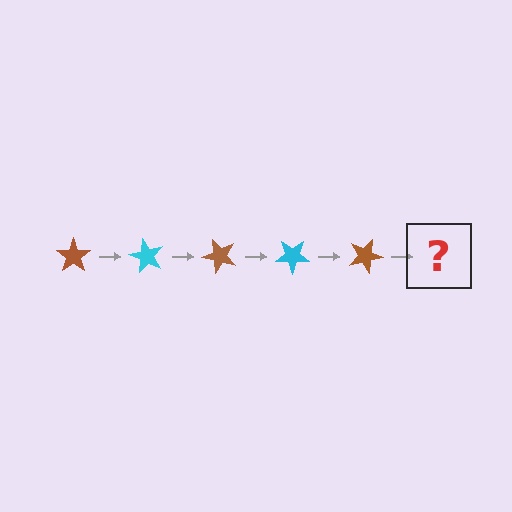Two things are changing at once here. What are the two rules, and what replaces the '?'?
The two rules are that it rotates 60 degrees each step and the color cycles through brown and cyan. The '?' should be a cyan star, rotated 300 degrees from the start.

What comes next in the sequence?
The next element should be a cyan star, rotated 300 degrees from the start.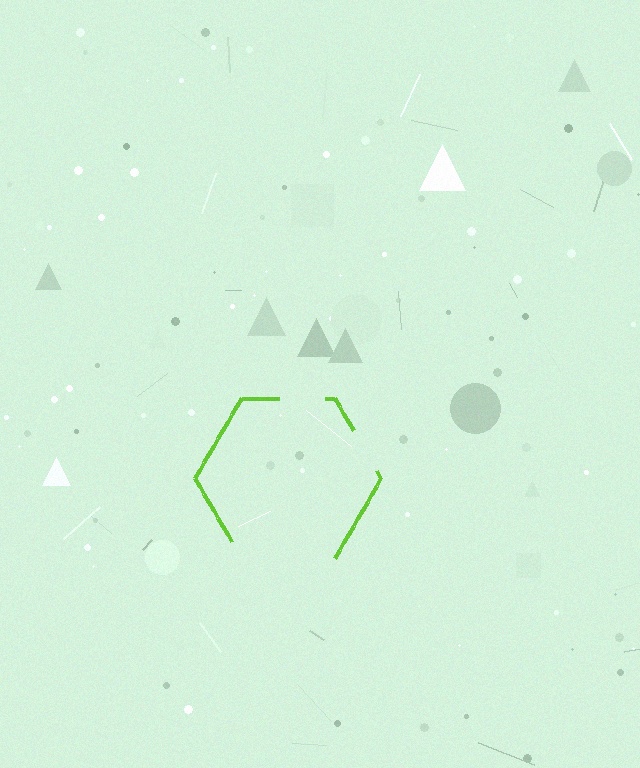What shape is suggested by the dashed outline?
The dashed outline suggests a hexagon.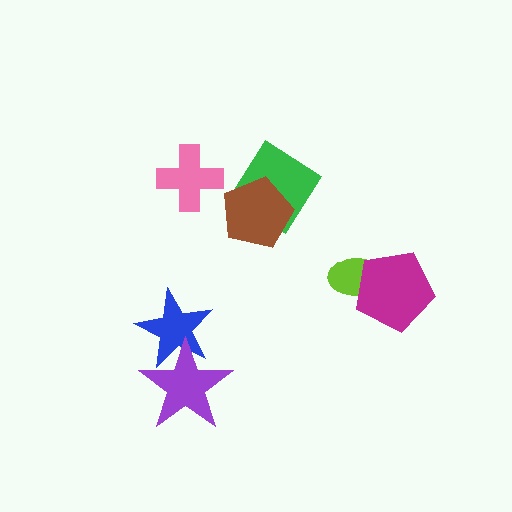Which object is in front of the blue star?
The purple star is in front of the blue star.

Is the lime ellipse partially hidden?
Yes, it is partially covered by another shape.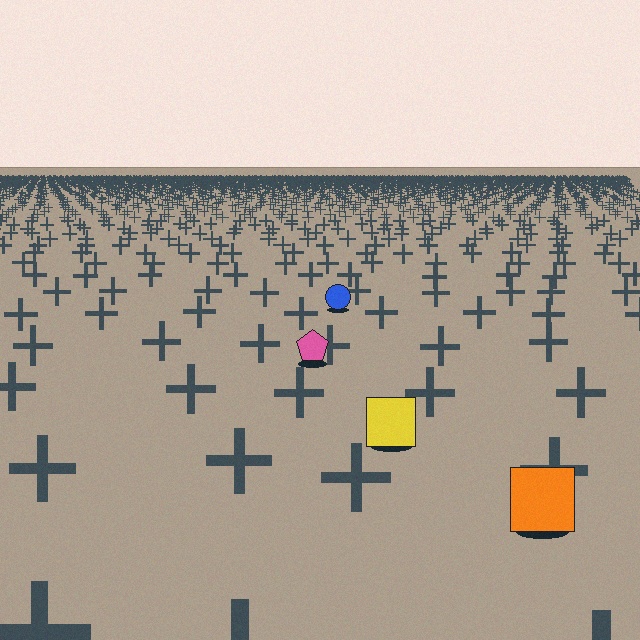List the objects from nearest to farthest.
From nearest to farthest: the orange square, the yellow square, the pink pentagon, the blue circle.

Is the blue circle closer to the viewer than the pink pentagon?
No. The pink pentagon is closer — you can tell from the texture gradient: the ground texture is coarser near it.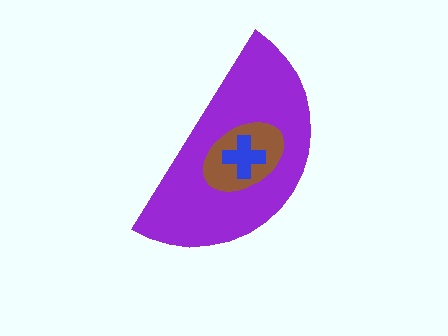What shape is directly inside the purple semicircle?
The brown ellipse.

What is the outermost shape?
The purple semicircle.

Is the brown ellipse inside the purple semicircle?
Yes.